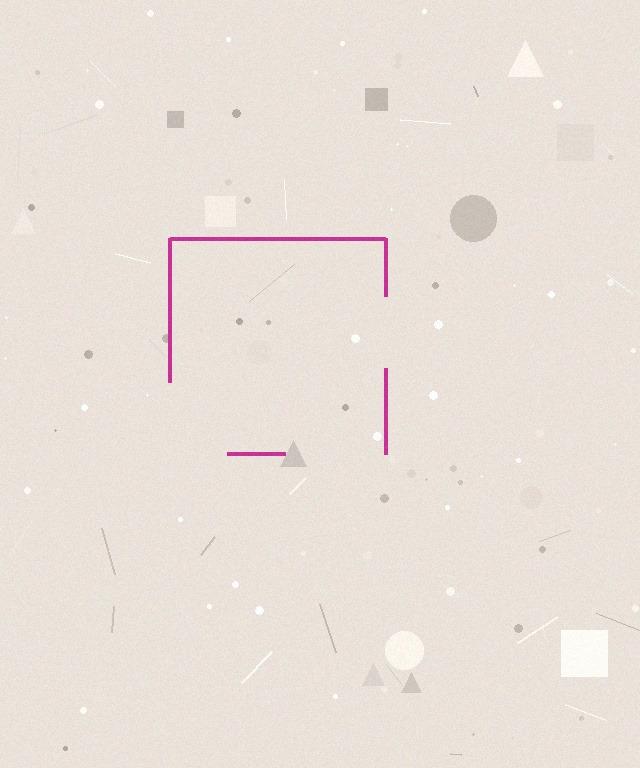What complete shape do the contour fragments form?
The contour fragments form a square.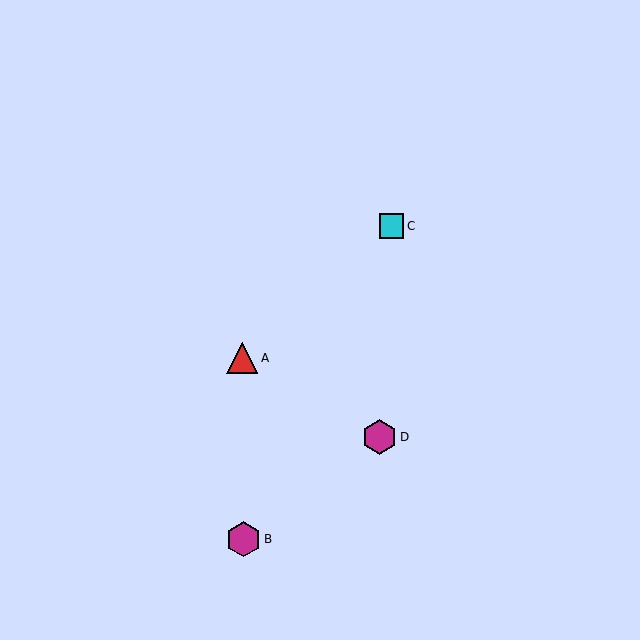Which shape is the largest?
The magenta hexagon (labeled D) is the largest.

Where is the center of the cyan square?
The center of the cyan square is at (392, 226).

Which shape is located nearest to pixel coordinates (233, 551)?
The magenta hexagon (labeled B) at (243, 539) is nearest to that location.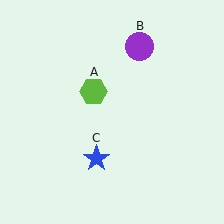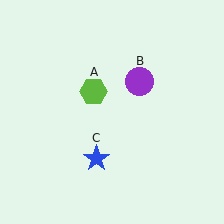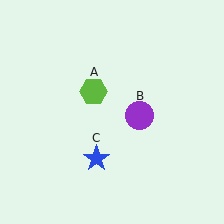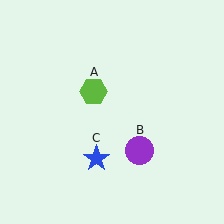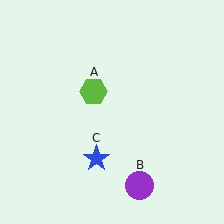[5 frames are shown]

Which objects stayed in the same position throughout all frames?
Lime hexagon (object A) and blue star (object C) remained stationary.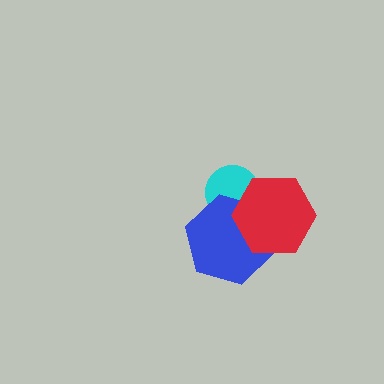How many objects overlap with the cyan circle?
2 objects overlap with the cyan circle.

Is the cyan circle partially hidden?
Yes, it is partially covered by another shape.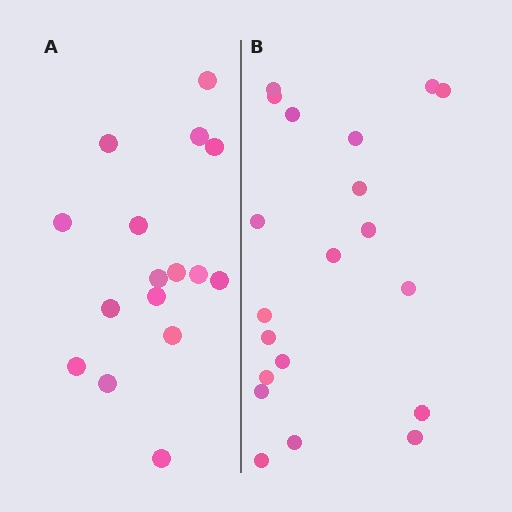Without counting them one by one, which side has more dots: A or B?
Region B (the right region) has more dots.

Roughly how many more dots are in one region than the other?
Region B has about 4 more dots than region A.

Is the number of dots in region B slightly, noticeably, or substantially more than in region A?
Region B has noticeably more, but not dramatically so. The ratio is roughly 1.2 to 1.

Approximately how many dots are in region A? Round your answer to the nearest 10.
About 20 dots. (The exact count is 16, which rounds to 20.)